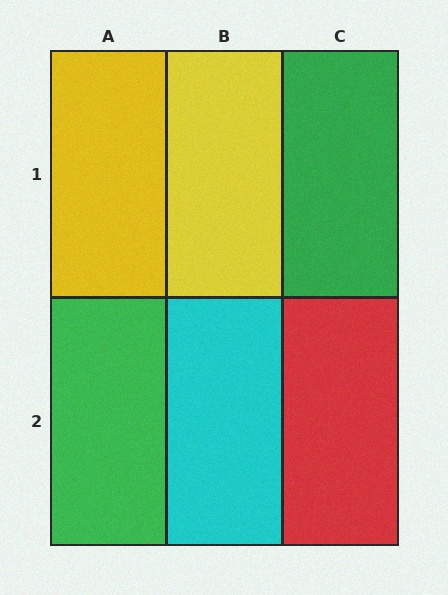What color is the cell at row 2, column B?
Cyan.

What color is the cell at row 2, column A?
Green.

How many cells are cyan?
1 cell is cyan.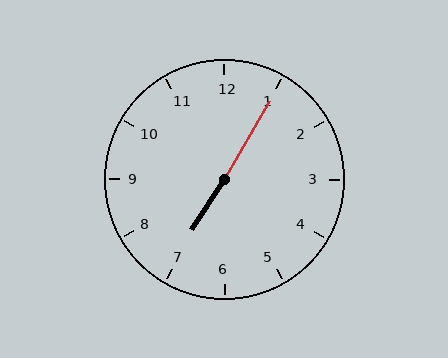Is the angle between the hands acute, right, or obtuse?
It is obtuse.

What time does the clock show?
7:05.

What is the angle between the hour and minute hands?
Approximately 178 degrees.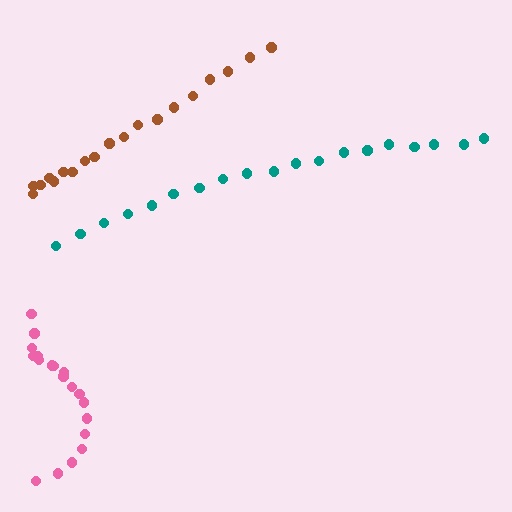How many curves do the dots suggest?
There are 3 distinct paths.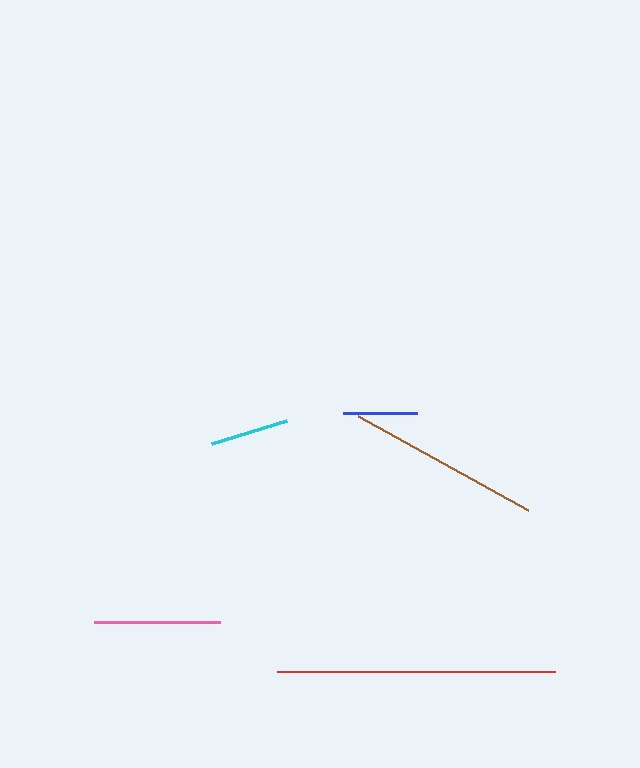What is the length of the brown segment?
The brown segment is approximately 195 pixels long.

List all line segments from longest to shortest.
From longest to shortest: red, brown, pink, cyan, blue.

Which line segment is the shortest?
The blue line is the shortest at approximately 74 pixels.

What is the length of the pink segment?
The pink segment is approximately 126 pixels long.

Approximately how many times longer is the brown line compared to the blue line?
The brown line is approximately 2.6 times the length of the blue line.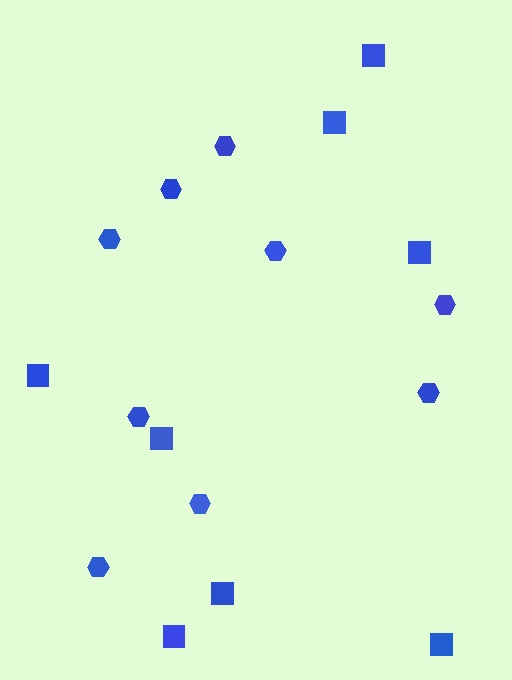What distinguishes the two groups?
There are 2 groups: one group of squares (8) and one group of hexagons (9).